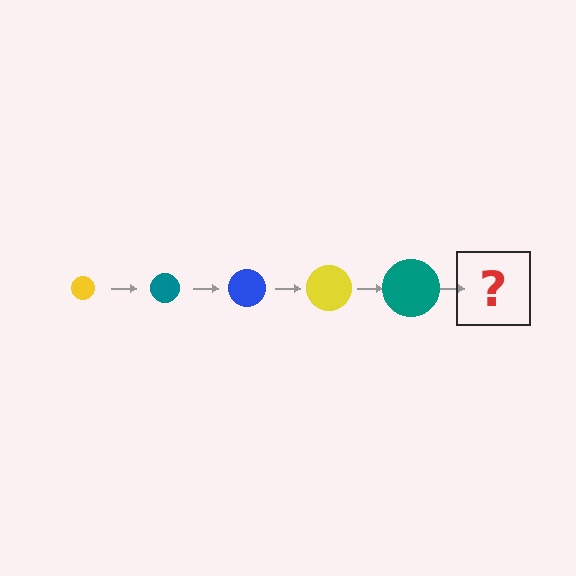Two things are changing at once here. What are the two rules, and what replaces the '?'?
The two rules are that the circle grows larger each step and the color cycles through yellow, teal, and blue. The '?' should be a blue circle, larger than the previous one.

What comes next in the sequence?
The next element should be a blue circle, larger than the previous one.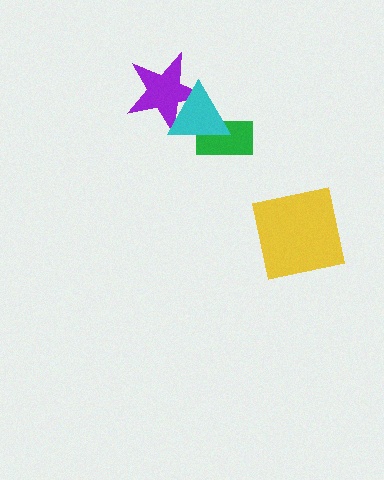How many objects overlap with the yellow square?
0 objects overlap with the yellow square.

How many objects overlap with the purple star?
1 object overlaps with the purple star.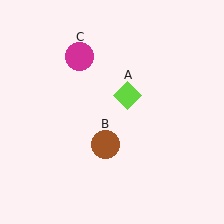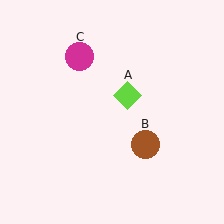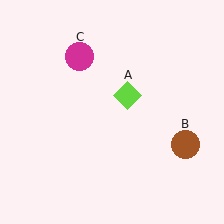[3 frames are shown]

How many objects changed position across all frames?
1 object changed position: brown circle (object B).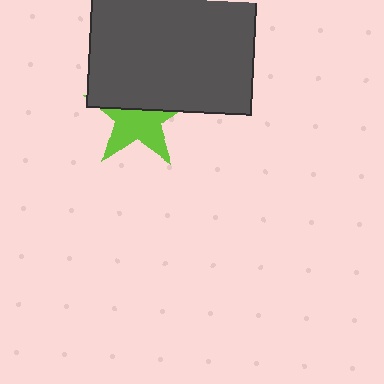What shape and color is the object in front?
The object in front is a dark gray rectangle.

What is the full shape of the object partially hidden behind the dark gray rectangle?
The partially hidden object is a lime star.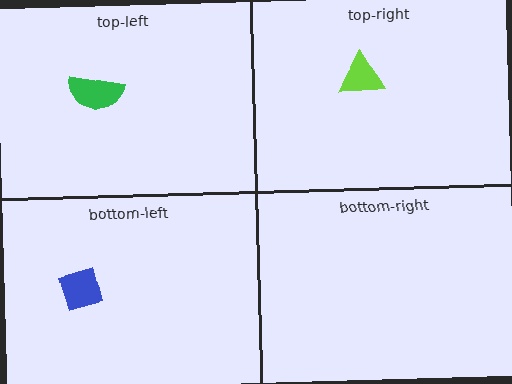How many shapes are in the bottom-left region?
1.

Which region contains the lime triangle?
The top-right region.